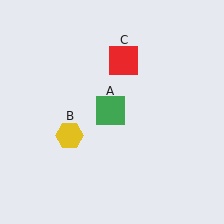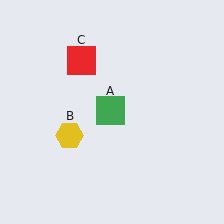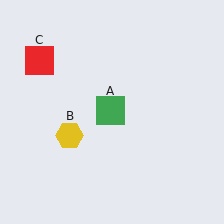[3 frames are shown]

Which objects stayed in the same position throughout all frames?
Green square (object A) and yellow hexagon (object B) remained stationary.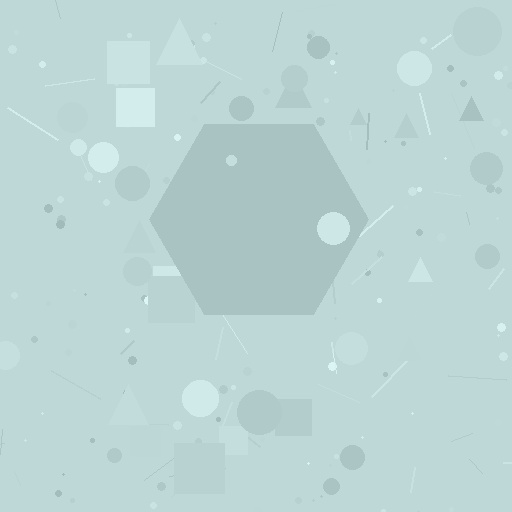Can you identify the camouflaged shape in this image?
The camouflaged shape is a hexagon.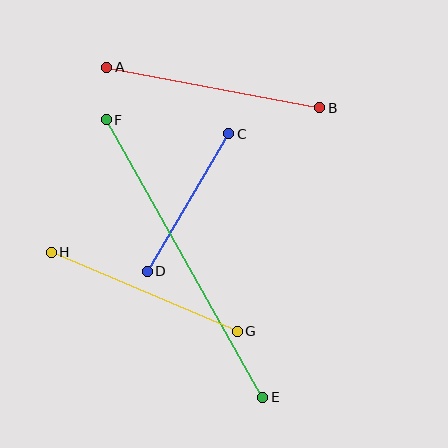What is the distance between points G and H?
The distance is approximately 202 pixels.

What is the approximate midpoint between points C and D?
The midpoint is at approximately (188, 202) pixels.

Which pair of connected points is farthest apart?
Points E and F are farthest apart.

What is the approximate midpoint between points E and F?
The midpoint is at approximately (185, 259) pixels.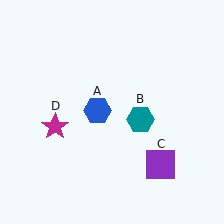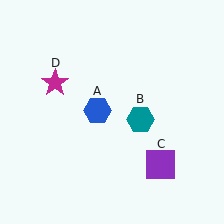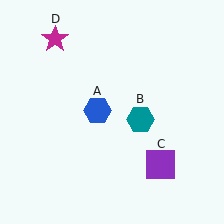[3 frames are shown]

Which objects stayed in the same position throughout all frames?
Blue hexagon (object A) and teal hexagon (object B) and purple square (object C) remained stationary.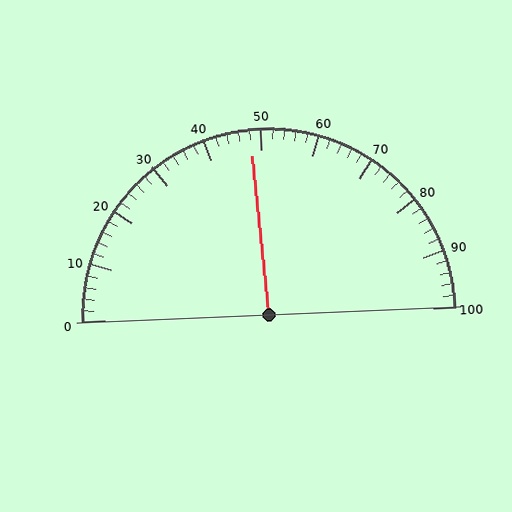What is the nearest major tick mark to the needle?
The nearest major tick mark is 50.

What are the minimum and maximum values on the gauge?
The gauge ranges from 0 to 100.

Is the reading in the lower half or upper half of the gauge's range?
The reading is in the lower half of the range (0 to 100).